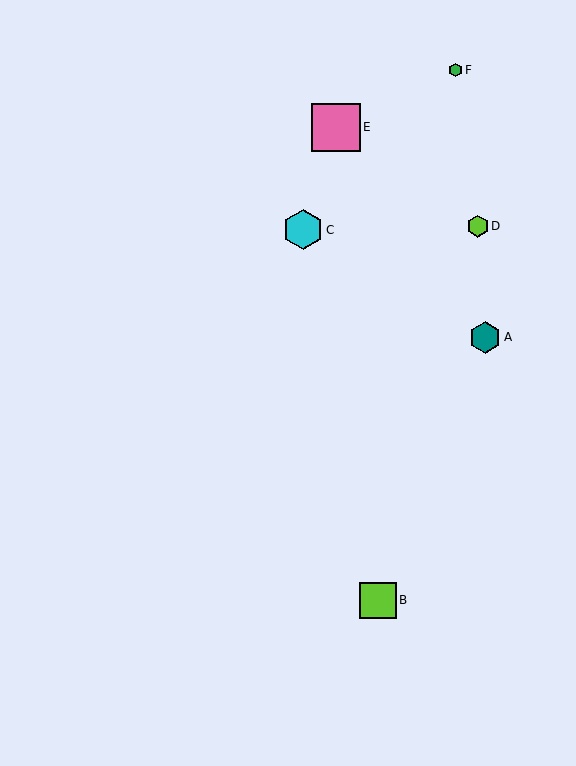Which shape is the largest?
The pink square (labeled E) is the largest.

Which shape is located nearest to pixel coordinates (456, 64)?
The green hexagon (labeled F) at (455, 70) is nearest to that location.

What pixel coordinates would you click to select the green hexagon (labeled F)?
Click at (455, 70) to select the green hexagon F.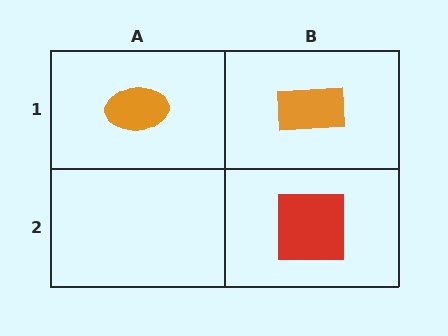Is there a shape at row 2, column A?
No, that cell is empty.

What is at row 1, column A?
An orange ellipse.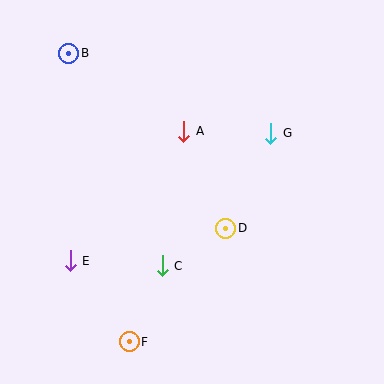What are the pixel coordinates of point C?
Point C is at (162, 266).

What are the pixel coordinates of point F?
Point F is at (129, 342).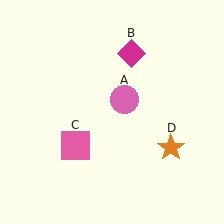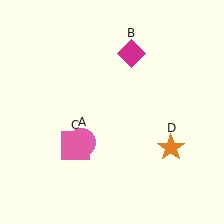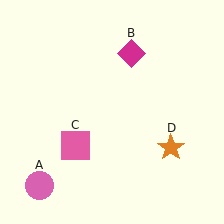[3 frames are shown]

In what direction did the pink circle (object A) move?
The pink circle (object A) moved down and to the left.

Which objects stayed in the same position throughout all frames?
Magenta diamond (object B) and pink square (object C) and orange star (object D) remained stationary.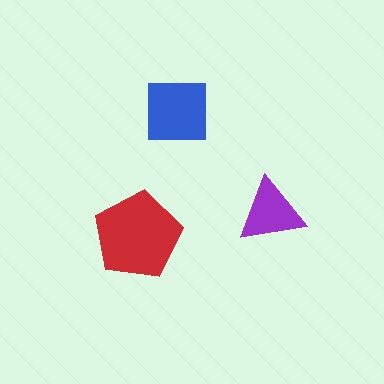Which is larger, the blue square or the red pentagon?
The red pentagon.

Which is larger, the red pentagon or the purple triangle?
The red pentagon.